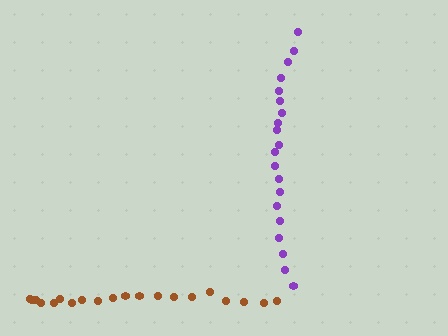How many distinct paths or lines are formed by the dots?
There are 2 distinct paths.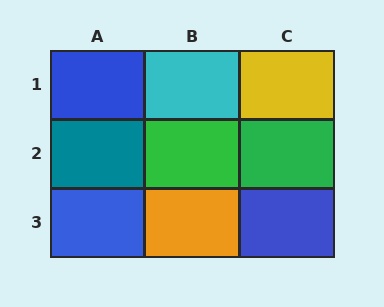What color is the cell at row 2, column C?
Green.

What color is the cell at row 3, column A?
Blue.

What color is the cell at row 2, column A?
Teal.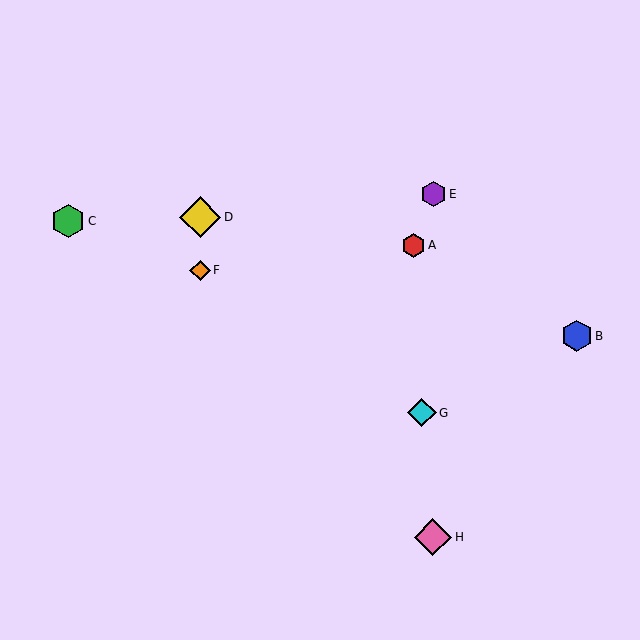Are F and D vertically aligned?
Yes, both are at x≈200.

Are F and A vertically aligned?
No, F is at x≈200 and A is at x≈413.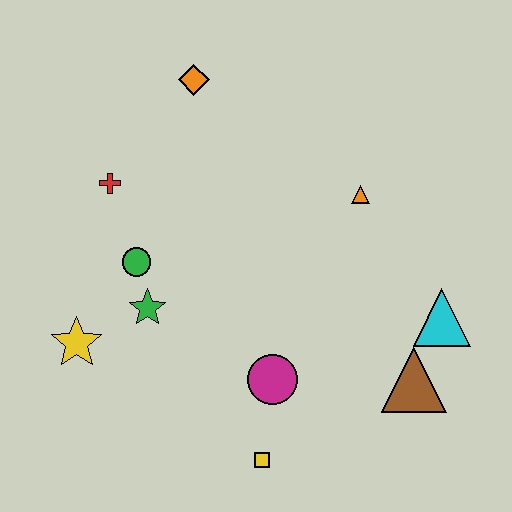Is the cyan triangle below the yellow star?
No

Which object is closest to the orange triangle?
The cyan triangle is closest to the orange triangle.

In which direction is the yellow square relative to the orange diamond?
The yellow square is below the orange diamond.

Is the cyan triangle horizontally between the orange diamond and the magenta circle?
No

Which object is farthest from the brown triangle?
The orange diamond is farthest from the brown triangle.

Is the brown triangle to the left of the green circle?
No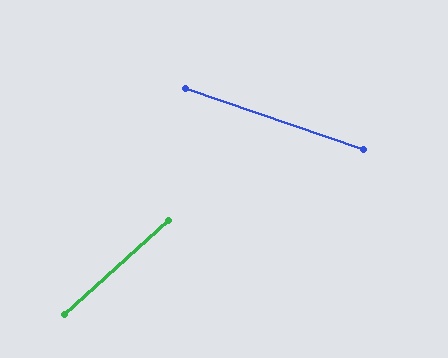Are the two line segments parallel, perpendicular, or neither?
Neither parallel nor perpendicular — they differ by about 61°.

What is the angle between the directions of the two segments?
Approximately 61 degrees.